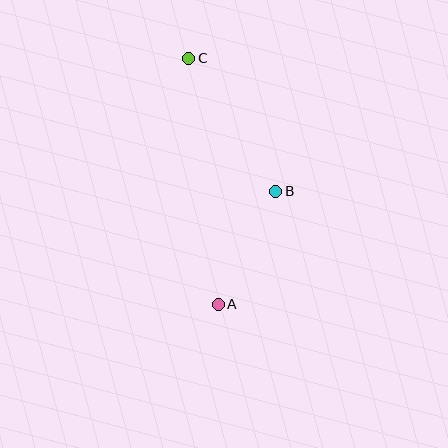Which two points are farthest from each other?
Points A and C are farthest from each other.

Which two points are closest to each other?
Points A and B are closest to each other.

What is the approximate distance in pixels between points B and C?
The distance between B and C is approximately 159 pixels.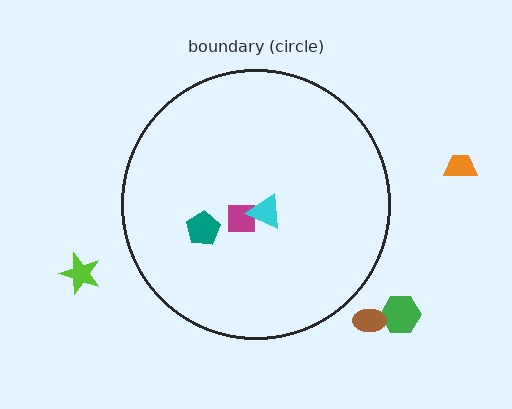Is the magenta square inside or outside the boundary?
Inside.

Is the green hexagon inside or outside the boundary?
Outside.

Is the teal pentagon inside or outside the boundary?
Inside.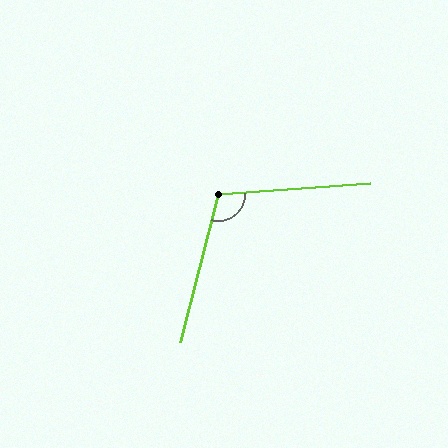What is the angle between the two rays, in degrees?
Approximately 108 degrees.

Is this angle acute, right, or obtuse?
It is obtuse.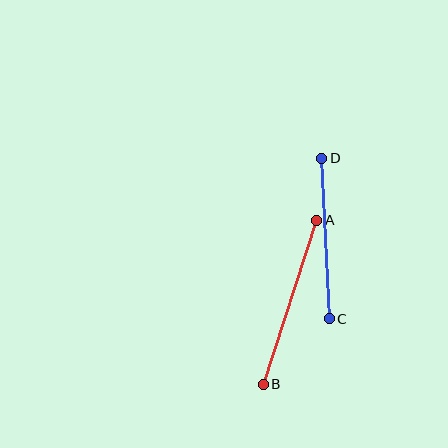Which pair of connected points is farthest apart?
Points A and B are farthest apart.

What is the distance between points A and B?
The distance is approximately 172 pixels.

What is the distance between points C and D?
The distance is approximately 160 pixels.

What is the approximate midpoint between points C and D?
The midpoint is at approximately (326, 239) pixels.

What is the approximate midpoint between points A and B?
The midpoint is at approximately (290, 302) pixels.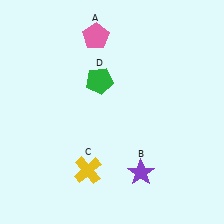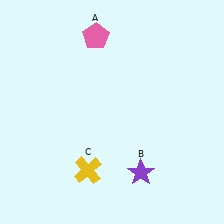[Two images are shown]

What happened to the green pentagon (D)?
The green pentagon (D) was removed in Image 2. It was in the top-left area of Image 1.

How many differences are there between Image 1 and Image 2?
There is 1 difference between the two images.